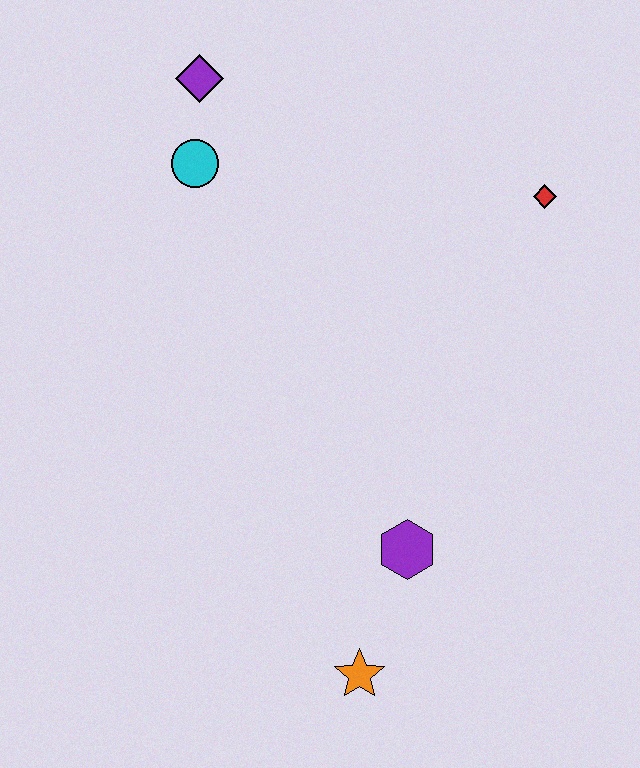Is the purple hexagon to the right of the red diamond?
No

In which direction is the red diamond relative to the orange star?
The red diamond is above the orange star.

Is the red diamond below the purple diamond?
Yes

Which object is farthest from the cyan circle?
The orange star is farthest from the cyan circle.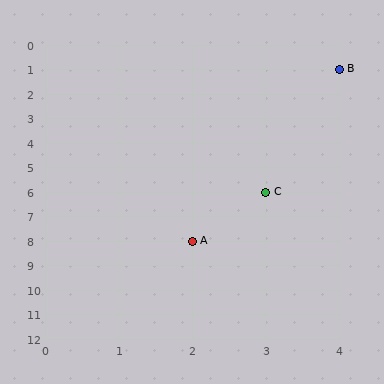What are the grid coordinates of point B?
Point B is at grid coordinates (4, 1).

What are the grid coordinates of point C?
Point C is at grid coordinates (3, 6).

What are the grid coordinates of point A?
Point A is at grid coordinates (2, 8).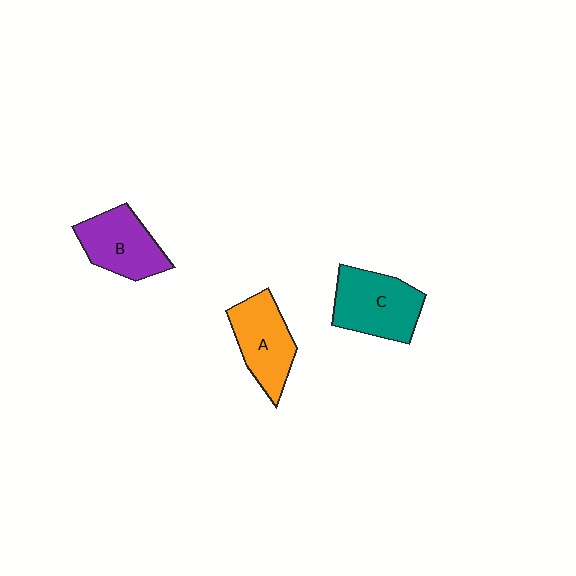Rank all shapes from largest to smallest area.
From largest to smallest: C (teal), A (orange), B (purple).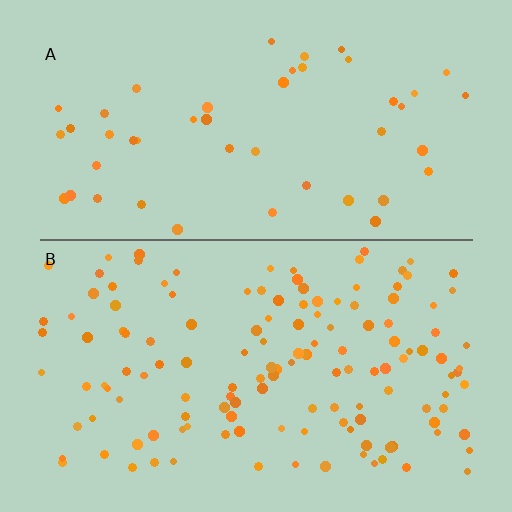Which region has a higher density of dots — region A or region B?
B (the bottom).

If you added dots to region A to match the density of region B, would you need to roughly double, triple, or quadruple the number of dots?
Approximately triple.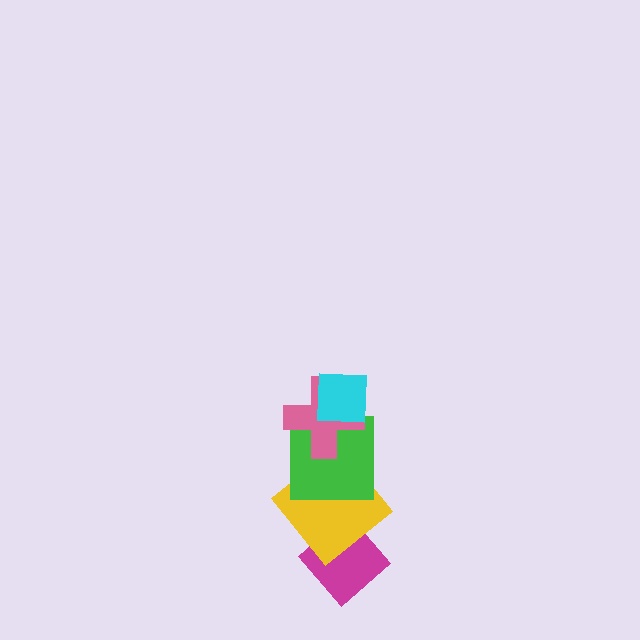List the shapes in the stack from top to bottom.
From top to bottom: the cyan square, the pink cross, the green square, the yellow diamond, the magenta diamond.